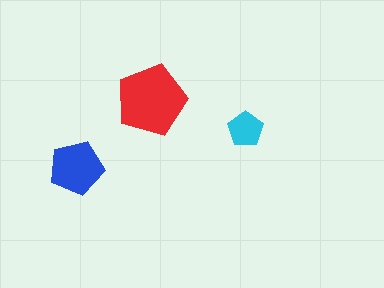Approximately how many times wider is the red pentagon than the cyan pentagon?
About 2 times wider.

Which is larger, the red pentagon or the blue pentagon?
The red one.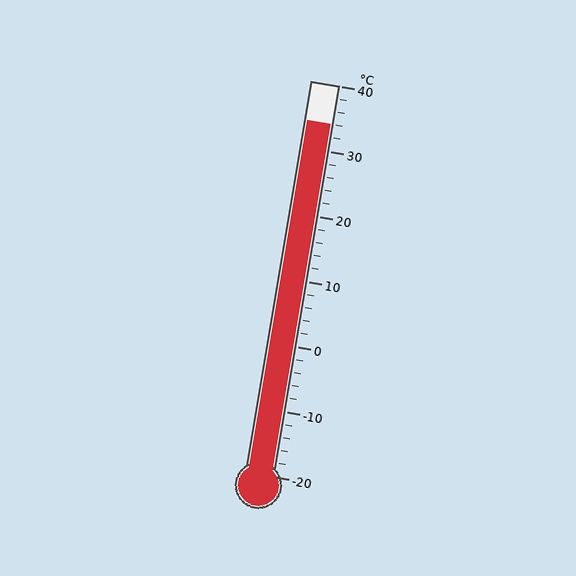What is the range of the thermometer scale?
The thermometer scale ranges from -20°C to 40°C.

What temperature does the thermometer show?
The thermometer shows approximately 34°C.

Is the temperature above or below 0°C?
The temperature is above 0°C.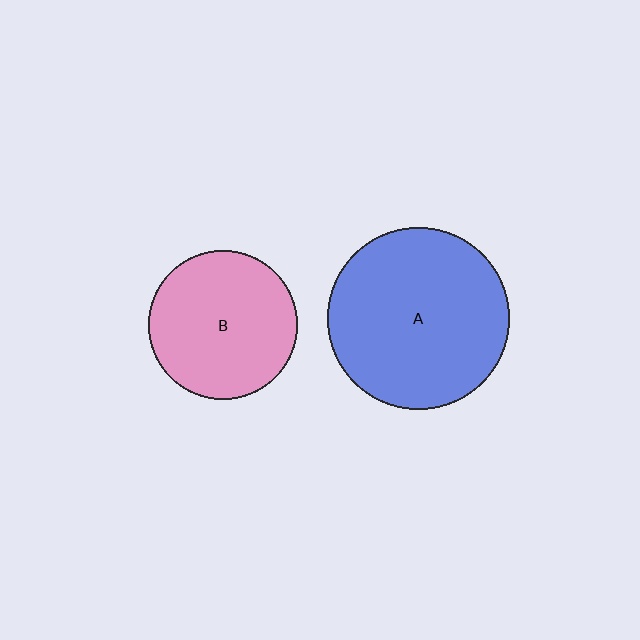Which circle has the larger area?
Circle A (blue).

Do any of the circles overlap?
No, none of the circles overlap.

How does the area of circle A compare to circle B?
Approximately 1.5 times.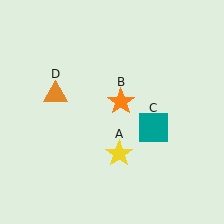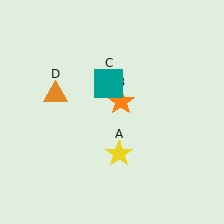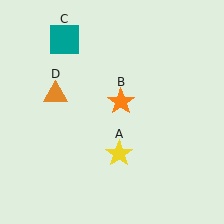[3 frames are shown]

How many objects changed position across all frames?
1 object changed position: teal square (object C).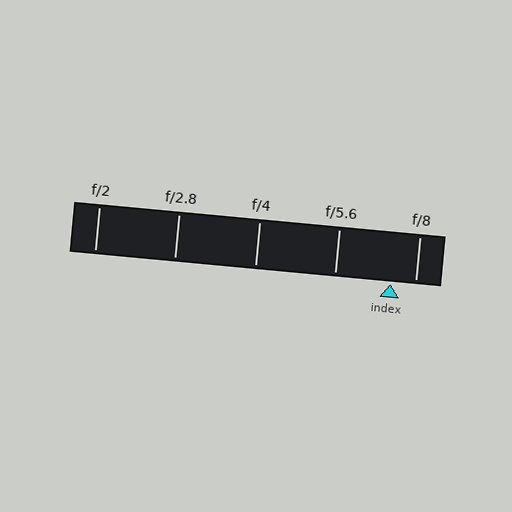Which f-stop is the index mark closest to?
The index mark is closest to f/8.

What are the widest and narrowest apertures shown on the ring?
The widest aperture shown is f/2 and the narrowest is f/8.